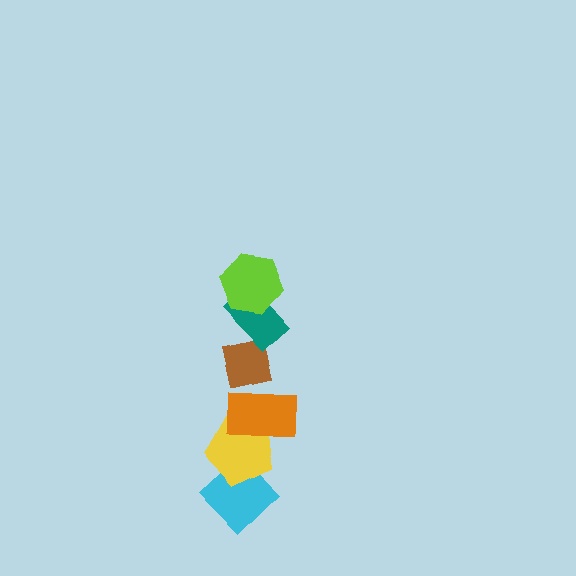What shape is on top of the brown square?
The teal rectangle is on top of the brown square.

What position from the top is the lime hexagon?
The lime hexagon is 1st from the top.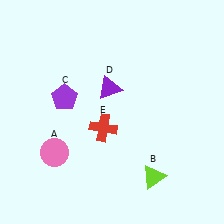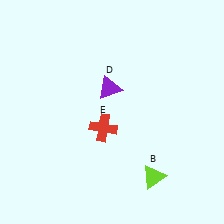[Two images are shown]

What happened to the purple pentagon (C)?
The purple pentagon (C) was removed in Image 2. It was in the top-left area of Image 1.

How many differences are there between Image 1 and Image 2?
There are 2 differences between the two images.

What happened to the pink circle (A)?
The pink circle (A) was removed in Image 2. It was in the bottom-left area of Image 1.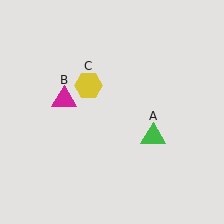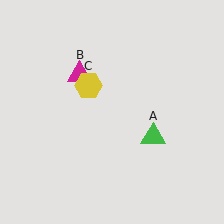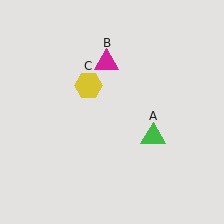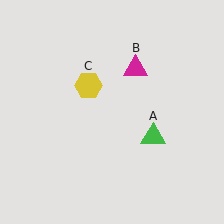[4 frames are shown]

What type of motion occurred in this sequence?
The magenta triangle (object B) rotated clockwise around the center of the scene.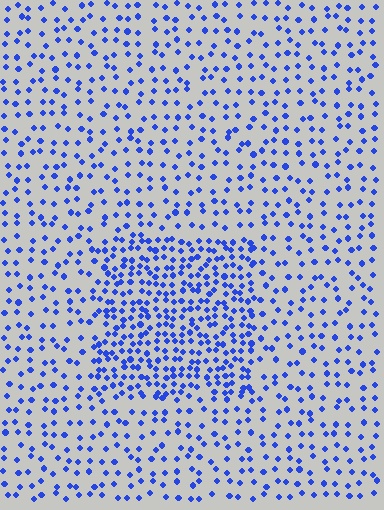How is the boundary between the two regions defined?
The boundary is defined by a change in element density (approximately 2.1x ratio). All elements are the same color, size, and shape.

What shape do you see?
I see a rectangle.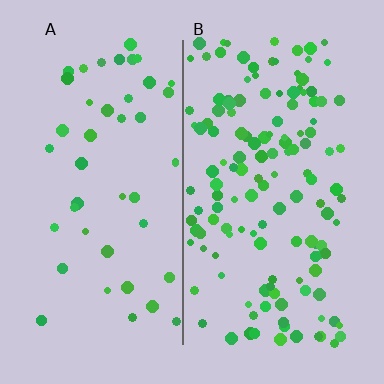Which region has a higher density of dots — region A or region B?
B (the right).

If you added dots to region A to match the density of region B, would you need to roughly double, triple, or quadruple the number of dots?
Approximately triple.